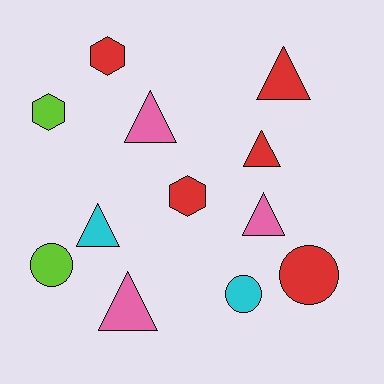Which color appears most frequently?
Red, with 5 objects.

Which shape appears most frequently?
Triangle, with 6 objects.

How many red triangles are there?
There are 2 red triangles.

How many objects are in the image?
There are 12 objects.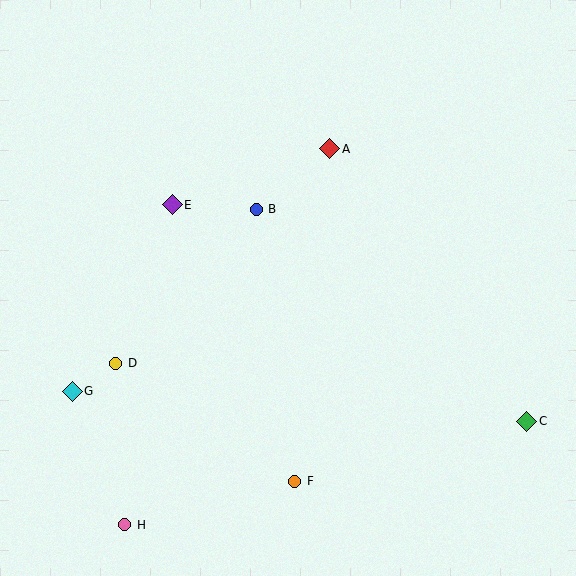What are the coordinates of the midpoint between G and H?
The midpoint between G and H is at (99, 458).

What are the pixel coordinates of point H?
Point H is at (125, 525).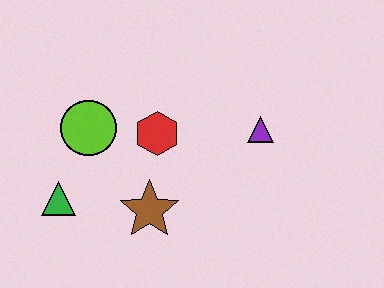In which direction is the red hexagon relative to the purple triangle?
The red hexagon is to the left of the purple triangle.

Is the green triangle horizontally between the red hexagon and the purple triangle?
No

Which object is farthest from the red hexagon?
The green triangle is farthest from the red hexagon.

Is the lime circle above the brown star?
Yes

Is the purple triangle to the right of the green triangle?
Yes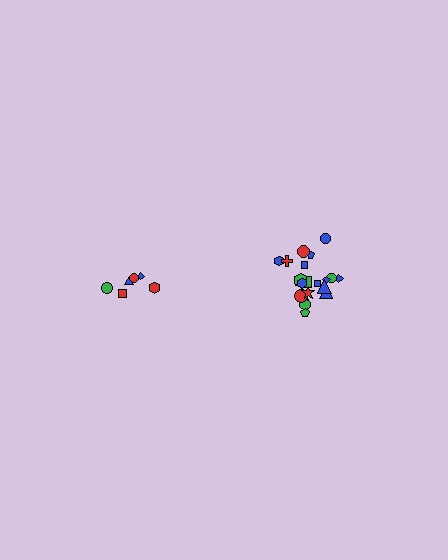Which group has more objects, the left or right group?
The right group.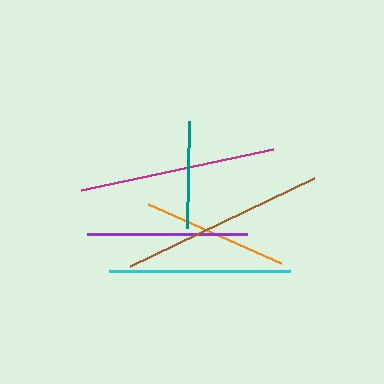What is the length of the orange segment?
The orange segment is approximately 146 pixels long.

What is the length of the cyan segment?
The cyan segment is approximately 181 pixels long.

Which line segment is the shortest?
The teal line is the shortest at approximately 107 pixels.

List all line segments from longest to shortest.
From longest to shortest: brown, magenta, cyan, purple, orange, teal.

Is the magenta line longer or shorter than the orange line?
The magenta line is longer than the orange line.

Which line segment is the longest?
The brown line is the longest at approximately 203 pixels.